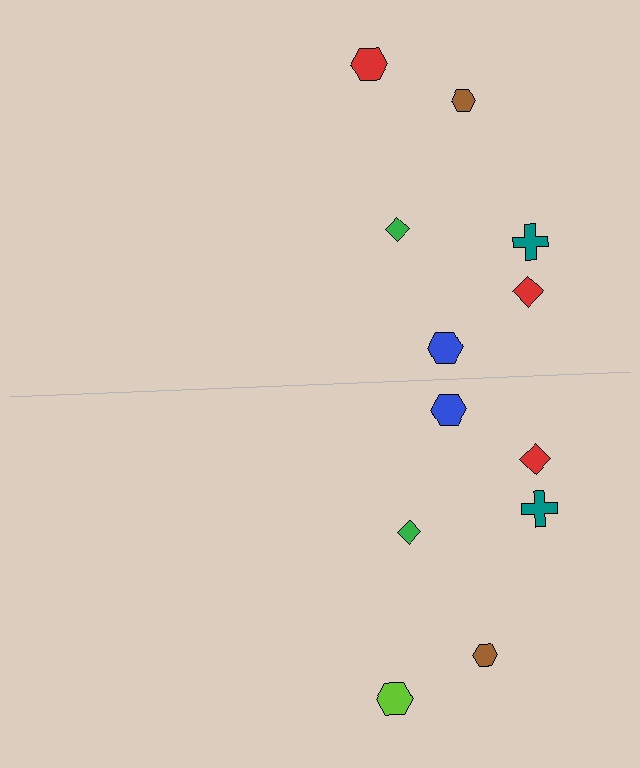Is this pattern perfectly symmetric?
No, the pattern is not perfectly symmetric. The lime hexagon on the bottom side breaks the symmetry — its mirror counterpart is red.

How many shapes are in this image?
There are 12 shapes in this image.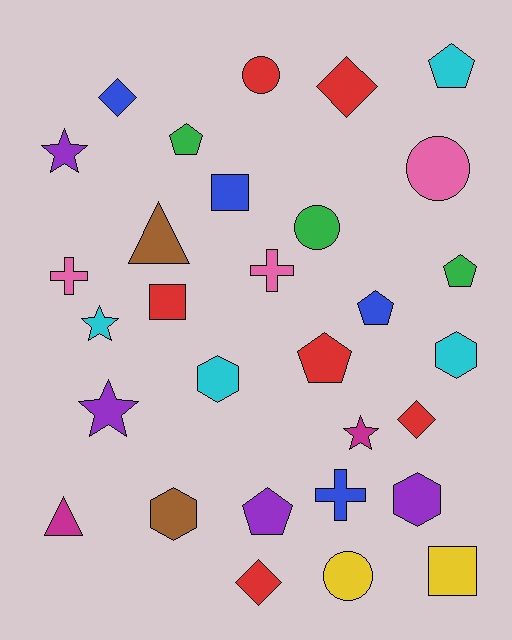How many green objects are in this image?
There are 3 green objects.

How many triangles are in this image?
There are 2 triangles.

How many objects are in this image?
There are 30 objects.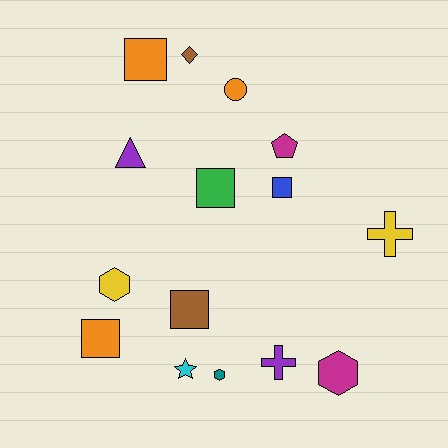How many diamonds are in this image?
There is 1 diamond.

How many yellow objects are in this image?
There are 2 yellow objects.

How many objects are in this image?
There are 15 objects.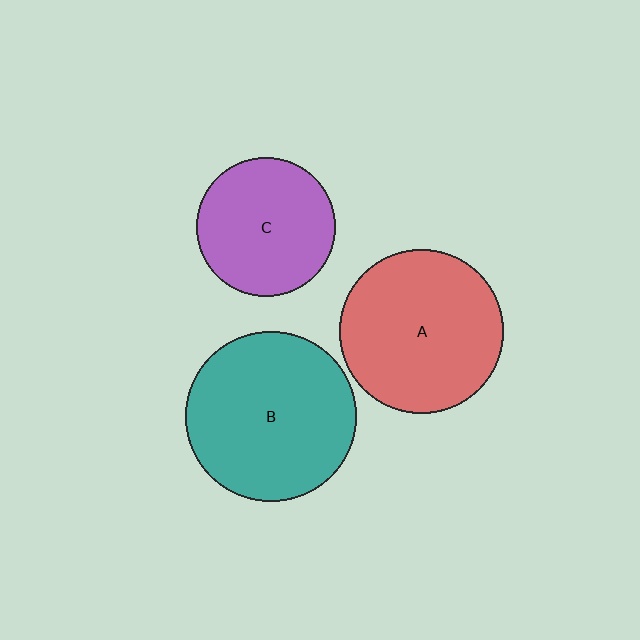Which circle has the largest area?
Circle B (teal).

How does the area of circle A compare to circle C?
Approximately 1.4 times.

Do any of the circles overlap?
No, none of the circles overlap.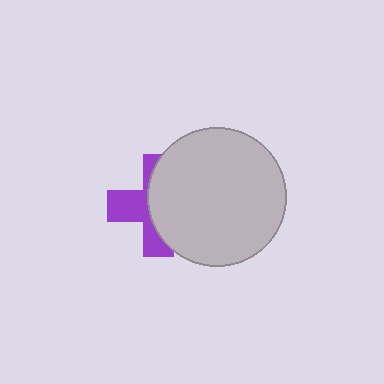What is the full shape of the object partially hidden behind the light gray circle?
The partially hidden object is a purple cross.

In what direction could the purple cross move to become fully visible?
The purple cross could move left. That would shift it out from behind the light gray circle entirely.